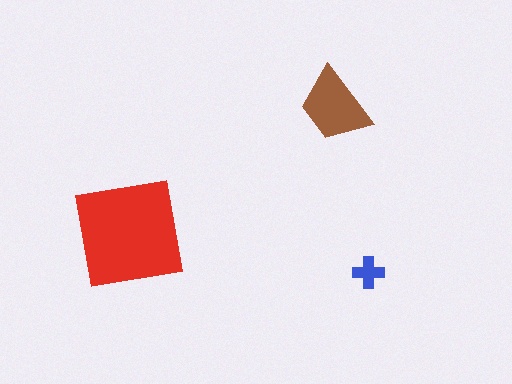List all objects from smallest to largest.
The blue cross, the brown trapezoid, the red square.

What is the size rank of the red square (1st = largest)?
1st.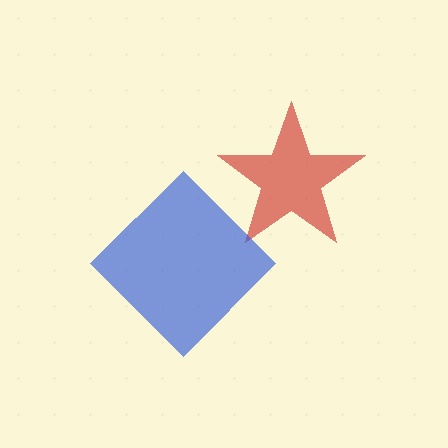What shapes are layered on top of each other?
The layered shapes are: a red star, a blue diamond.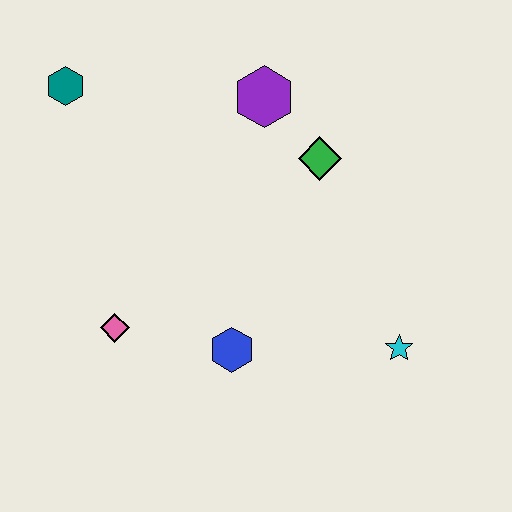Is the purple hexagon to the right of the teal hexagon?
Yes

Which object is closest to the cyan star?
The blue hexagon is closest to the cyan star.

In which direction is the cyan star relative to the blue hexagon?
The cyan star is to the right of the blue hexagon.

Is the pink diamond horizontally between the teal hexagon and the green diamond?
Yes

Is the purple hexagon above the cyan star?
Yes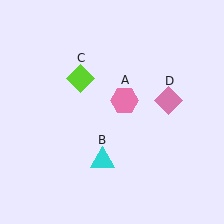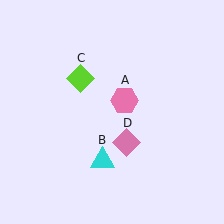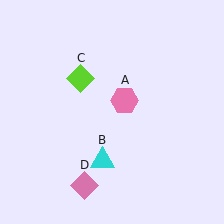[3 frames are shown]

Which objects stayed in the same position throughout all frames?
Pink hexagon (object A) and cyan triangle (object B) and lime diamond (object C) remained stationary.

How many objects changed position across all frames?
1 object changed position: pink diamond (object D).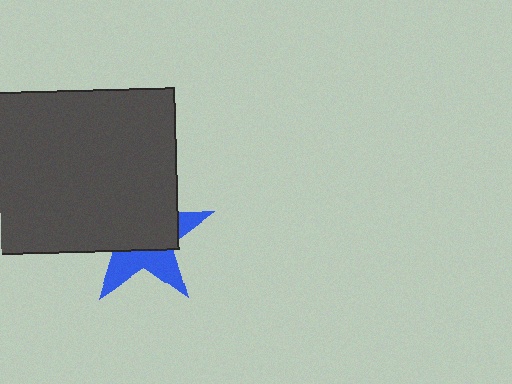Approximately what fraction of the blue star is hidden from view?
Roughly 60% of the blue star is hidden behind the dark gray rectangle.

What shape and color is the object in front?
The object in front is a dark gray rectangle.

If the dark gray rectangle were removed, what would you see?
You would see the complete blue star.